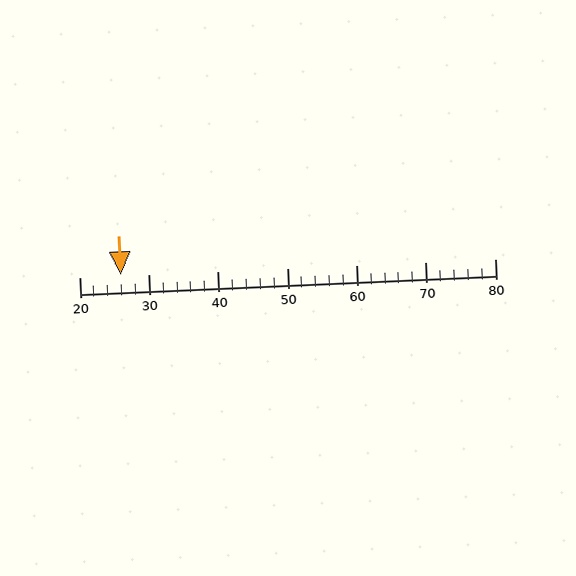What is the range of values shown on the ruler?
The ruler shows values from 20 to 80.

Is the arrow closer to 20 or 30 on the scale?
The arrow is closer to 30.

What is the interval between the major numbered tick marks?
The major tick marks are spaced 10 units apart.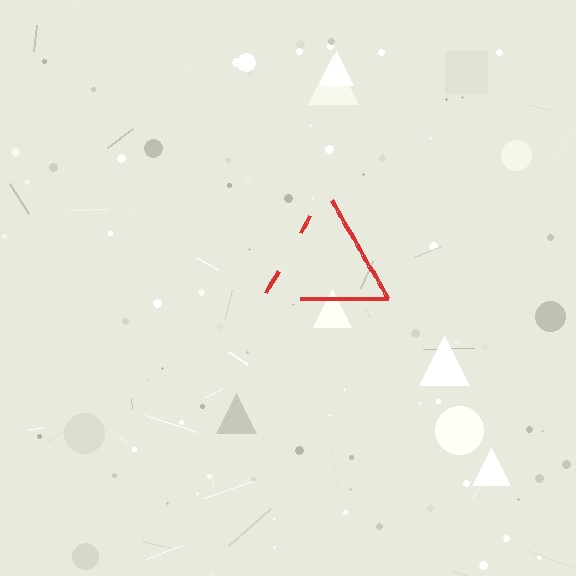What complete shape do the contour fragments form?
The contour fragments form a triangle.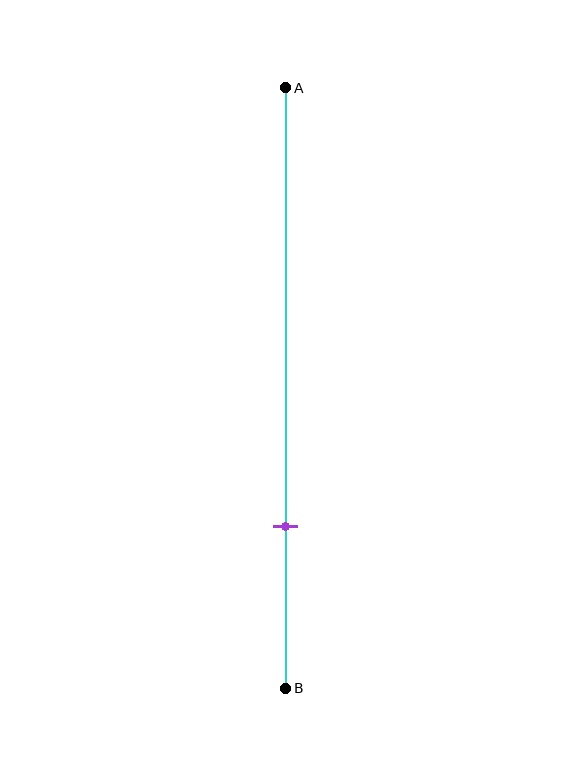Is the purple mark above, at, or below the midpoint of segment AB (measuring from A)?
The purple mark is below the midpoint of segment AB.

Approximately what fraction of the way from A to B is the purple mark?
The purple mark is approximately 75% of the way from A to B.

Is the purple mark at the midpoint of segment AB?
No, the mark is at about 75% from A, not at the 50% midpoint.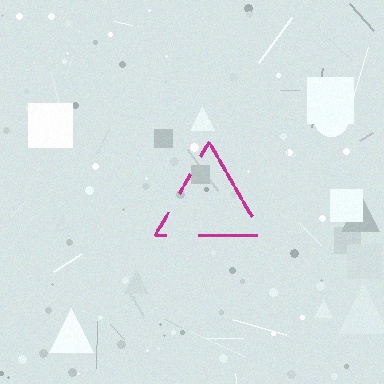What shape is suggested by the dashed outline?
The dashed outline suggests a triangle.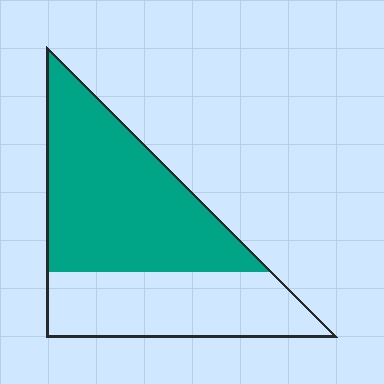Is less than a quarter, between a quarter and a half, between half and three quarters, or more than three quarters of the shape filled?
Between half and three quarters.